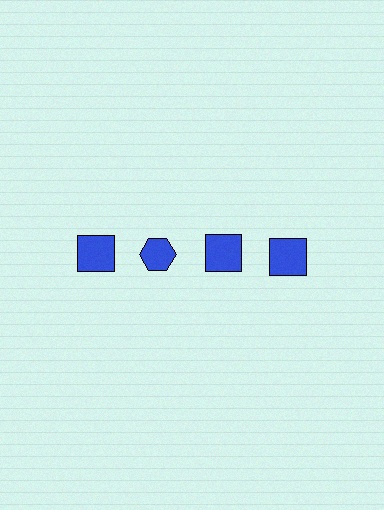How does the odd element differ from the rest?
It has a different shape: hexagon instead of square.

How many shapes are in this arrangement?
There are 4 shapes arranged in a grid pattern.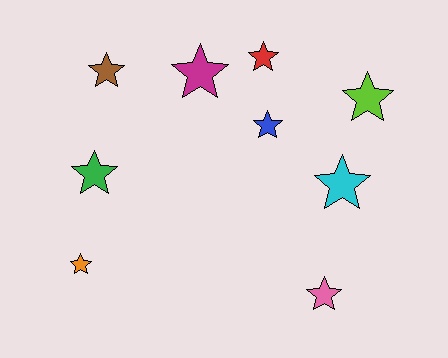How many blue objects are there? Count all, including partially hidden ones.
There is 1 blue object.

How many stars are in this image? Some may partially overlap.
There are 9 stars.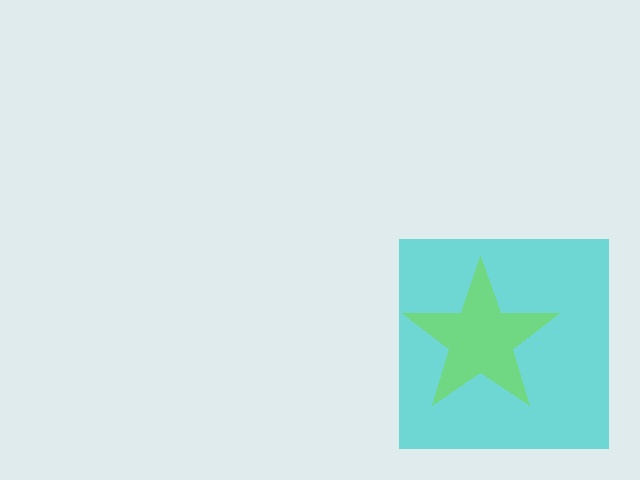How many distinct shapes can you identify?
There are 2 distinct shapes: a cyan square, a lime star.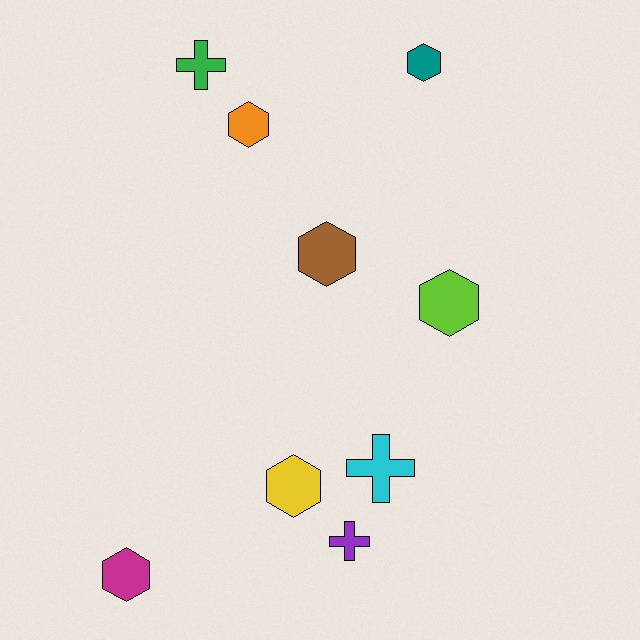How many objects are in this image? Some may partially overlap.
There are 9 objects.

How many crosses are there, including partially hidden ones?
There are 3 crosses.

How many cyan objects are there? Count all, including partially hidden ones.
There is 1 cyan object.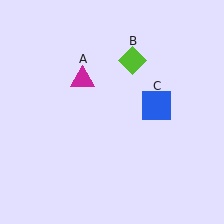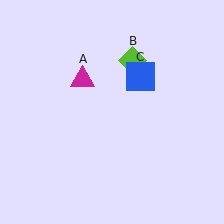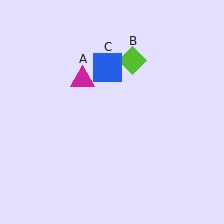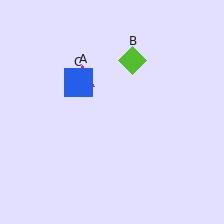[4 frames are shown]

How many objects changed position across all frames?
1 object changed position: blue square (object C).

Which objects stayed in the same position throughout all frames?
Magenta triangle (object A) and lime diamond (object B) remained stationary.